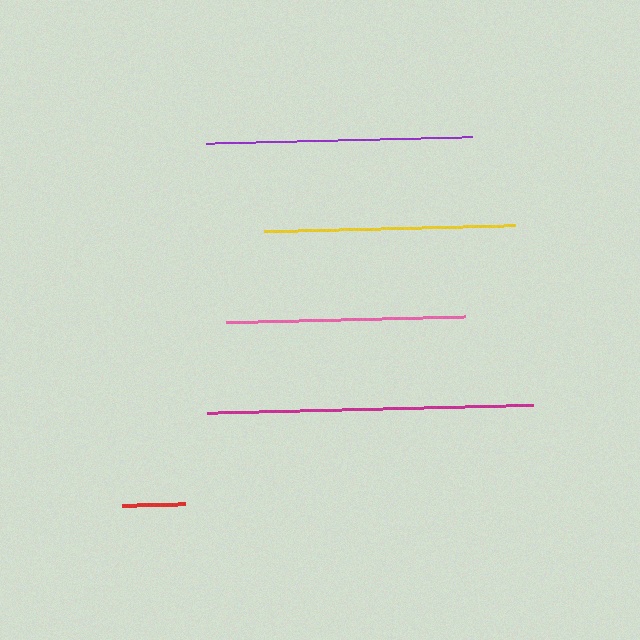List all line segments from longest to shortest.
From longest to shortest: magenta, purple, yellow, pink, red.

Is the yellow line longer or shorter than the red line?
The yellow line is longer than the red line.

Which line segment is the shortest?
The red line is the shortest at approximately 63 pixels.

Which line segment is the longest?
The magenta line is the longest at approximately 326 pixels.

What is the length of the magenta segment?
The magenta segment is approximately 326 pixels long.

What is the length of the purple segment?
The purple segment is approximately 266 pixels long.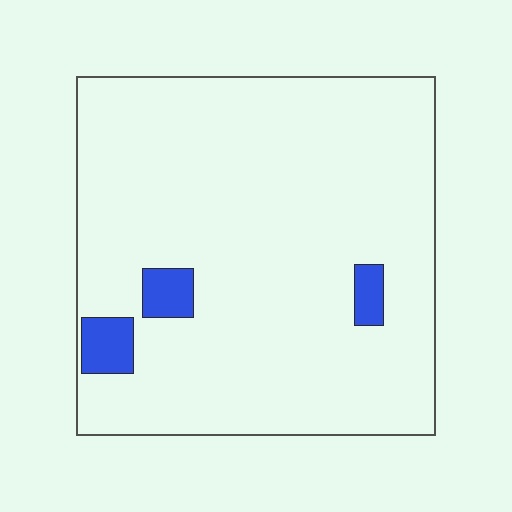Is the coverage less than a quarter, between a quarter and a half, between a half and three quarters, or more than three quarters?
Less than a quarter.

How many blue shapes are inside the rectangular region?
3.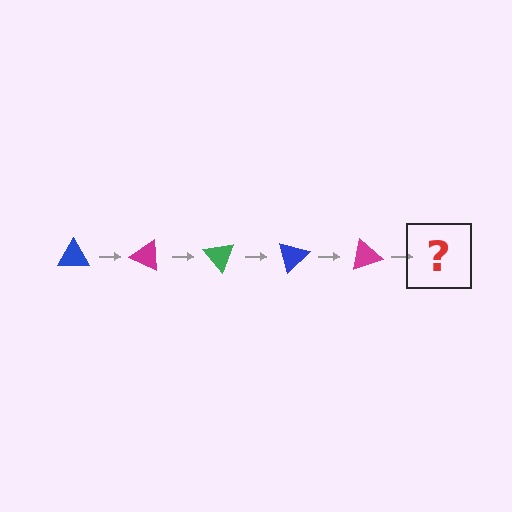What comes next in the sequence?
The next element should be a green triangle, rotated 125 degrees from the start.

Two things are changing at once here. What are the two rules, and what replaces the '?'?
The two rules are that it rotates 25 degrees each step and the color cycles through blue, magenta, and green. The '?' should be a green triangle, rotated 125 degrees from the start.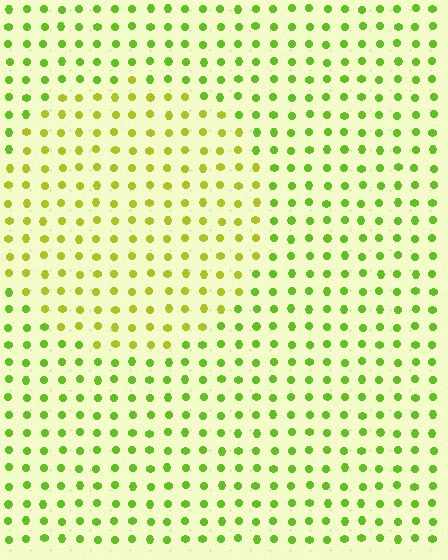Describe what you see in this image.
The image is filled with small lime elements in a uniform arrangement. A circle-shaped region is visible where the elements are tinted to a slightly different hue, forming a subtle color boundary.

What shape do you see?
I see a circle.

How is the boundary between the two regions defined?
The boundary is defined purely by a slight shift in hue (about 31 degrees). Spacing, size, and orientation are identical on both sides.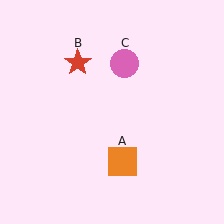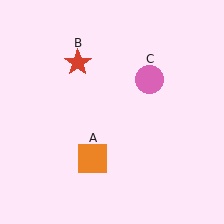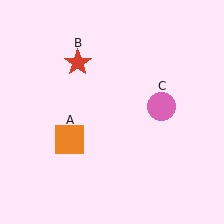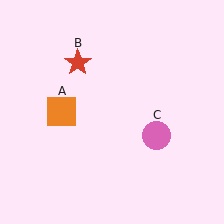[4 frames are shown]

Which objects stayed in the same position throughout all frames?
Red star (object B) remained stationary.